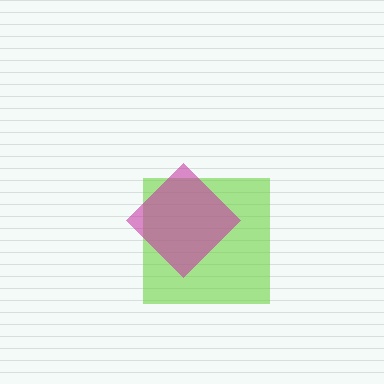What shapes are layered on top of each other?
The layered shapes are: a lime square, a magenta diamond.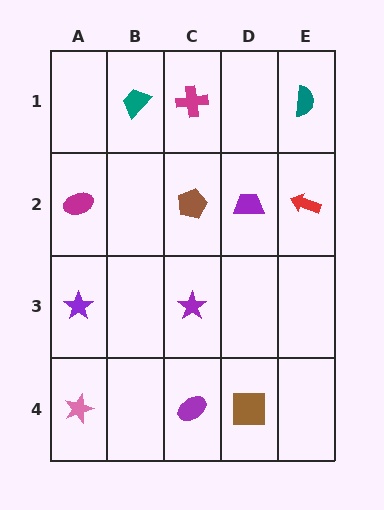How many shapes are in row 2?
4 shapes.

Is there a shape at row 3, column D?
No, that cell is empty.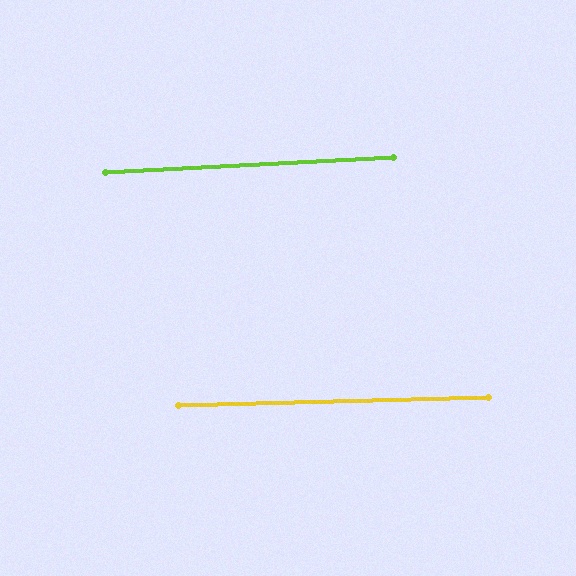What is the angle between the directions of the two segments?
Approximately 1 degree.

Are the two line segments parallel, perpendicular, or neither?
Parallel — their directions differ by only 1.3°.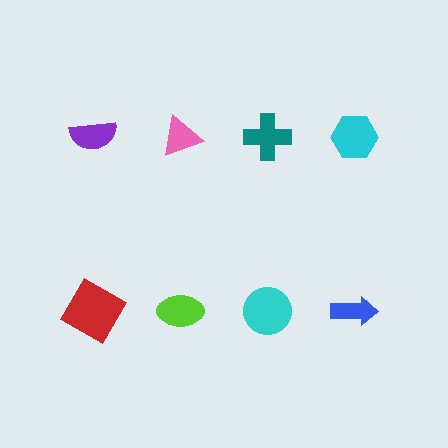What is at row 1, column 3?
A teal cross.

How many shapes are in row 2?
4 shapes.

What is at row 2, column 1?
A red diamond.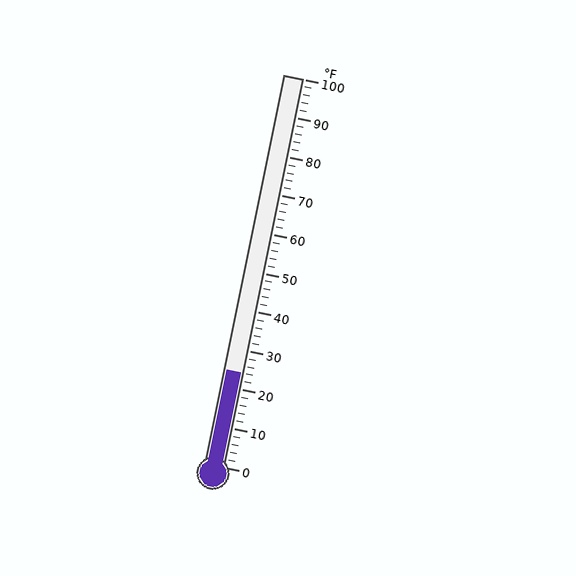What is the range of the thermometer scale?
The thermometer scale ranges from 0°F to 100°F.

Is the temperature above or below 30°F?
The temperature is below 30°F.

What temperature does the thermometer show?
The thermometer shows approximately 24°F.